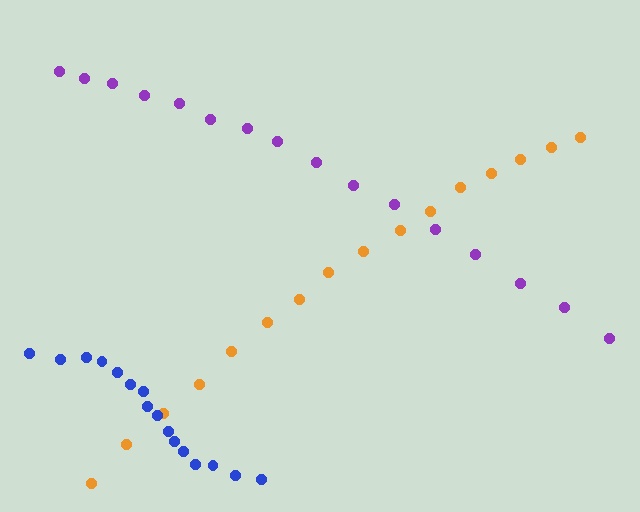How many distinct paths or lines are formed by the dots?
There are 3 distinct paths.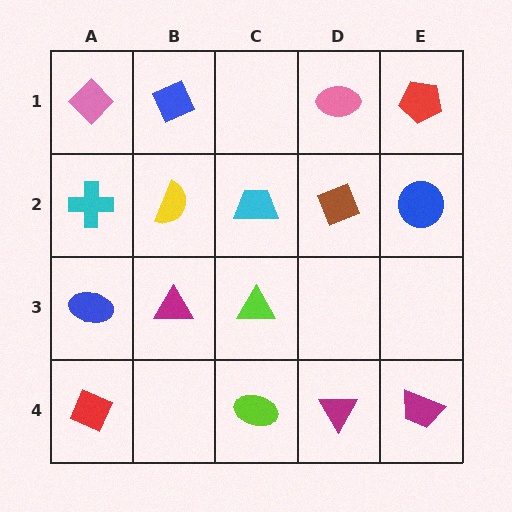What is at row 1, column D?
A pink ellipse.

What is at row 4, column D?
A magenta triangle.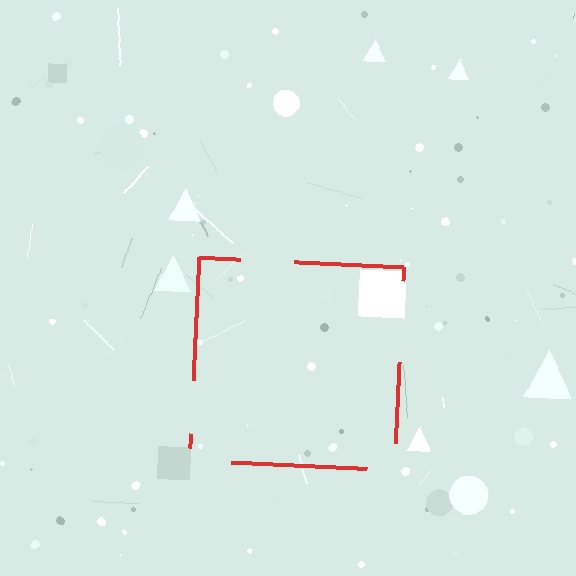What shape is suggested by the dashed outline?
The dashed outline suggests a square.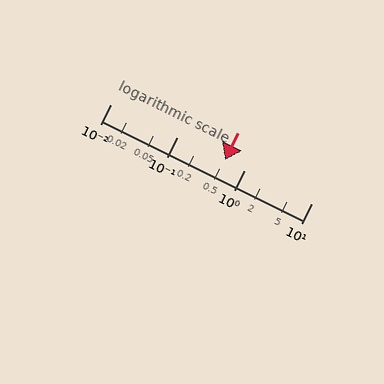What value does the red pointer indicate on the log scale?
The pointer indicates approximately 0.51.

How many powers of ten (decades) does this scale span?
The scale spans 3 decades, from 0.01 to 10.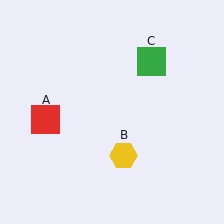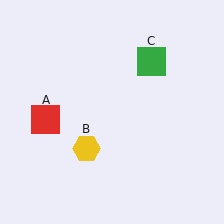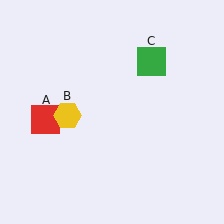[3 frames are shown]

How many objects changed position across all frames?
1 object changed position: yellow hexagon (object B).